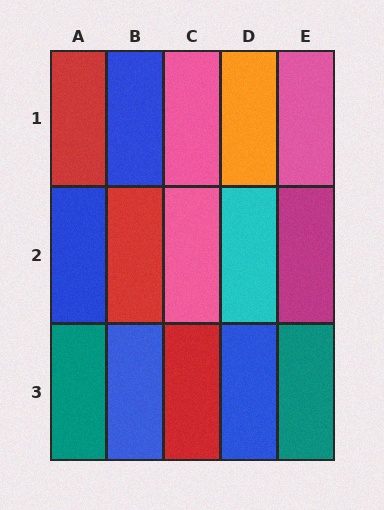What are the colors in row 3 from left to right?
Teal, blue, red, blue, teal.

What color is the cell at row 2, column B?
Red.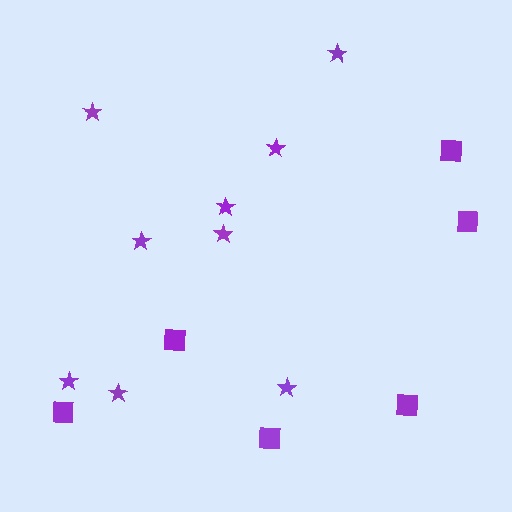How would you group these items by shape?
There are 2 groups: one group of stars (9) and one group of squares (6).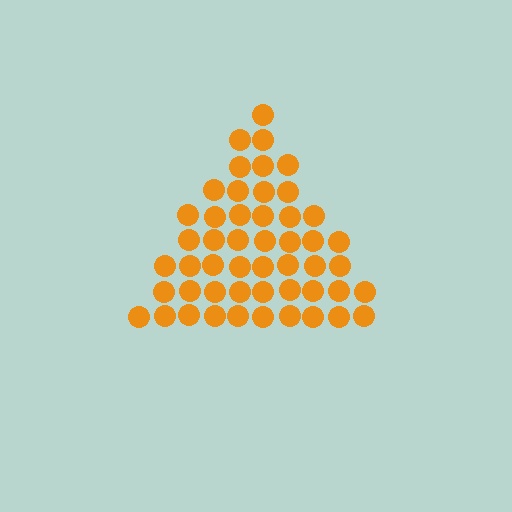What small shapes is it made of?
It is made of small circles.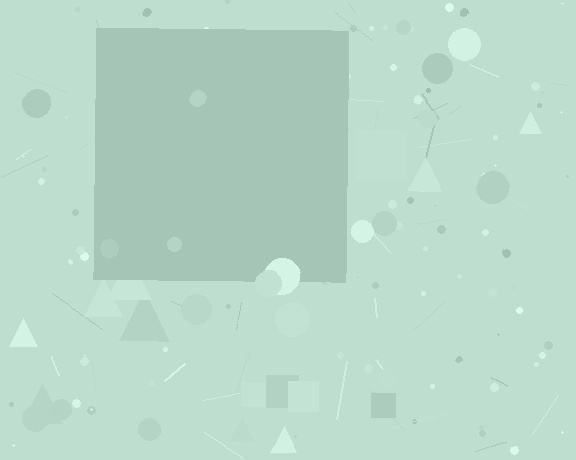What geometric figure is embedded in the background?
A square is embedded in the background.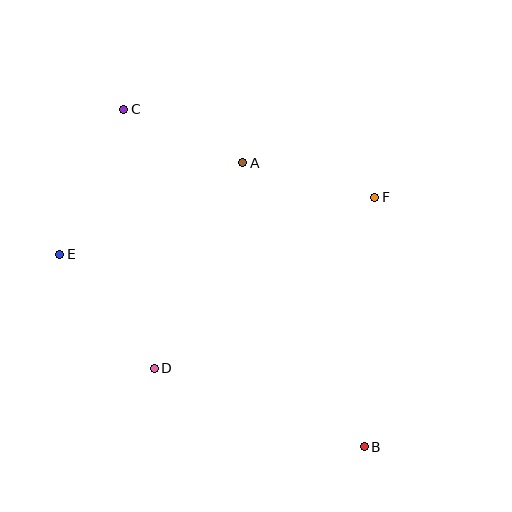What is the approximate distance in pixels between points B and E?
The distance between B and E is approximately 360 pixels.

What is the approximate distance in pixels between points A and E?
The distance between A and E is approximately 205 pixels.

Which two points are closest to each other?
Points A and C are closest to each other.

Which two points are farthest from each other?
Points B and C are farthest from each other.